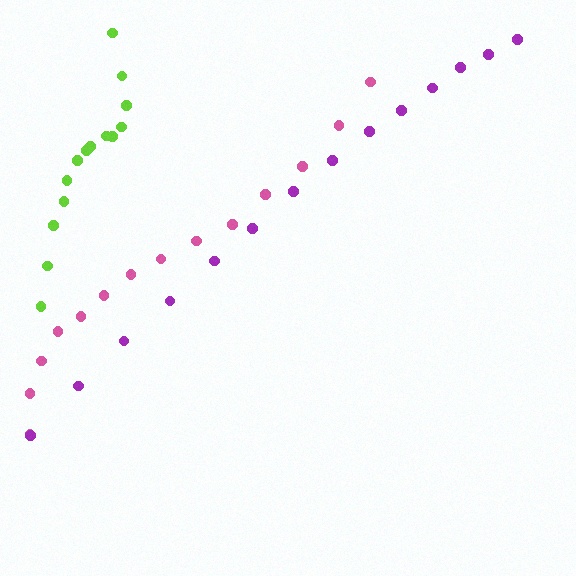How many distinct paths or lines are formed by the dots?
There are 3 distinct paths.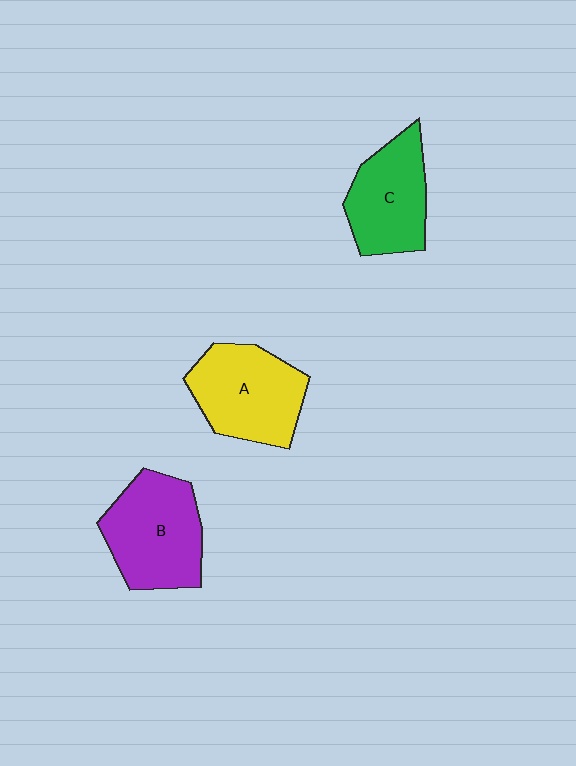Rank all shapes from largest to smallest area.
From largest to smallest: B (purple), A (yellow), C (green).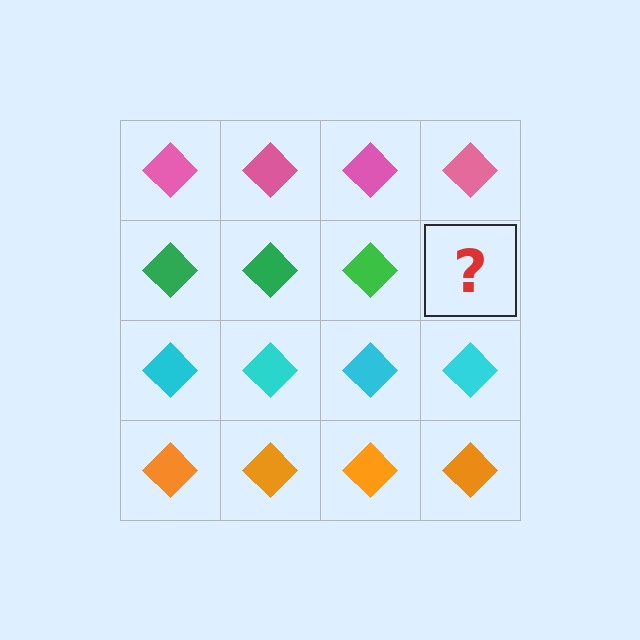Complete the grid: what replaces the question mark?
The question mark should be replaced with a green diamond.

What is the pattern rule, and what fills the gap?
The rule is that each row has a consistent color. The gap should be filled with a green diamond.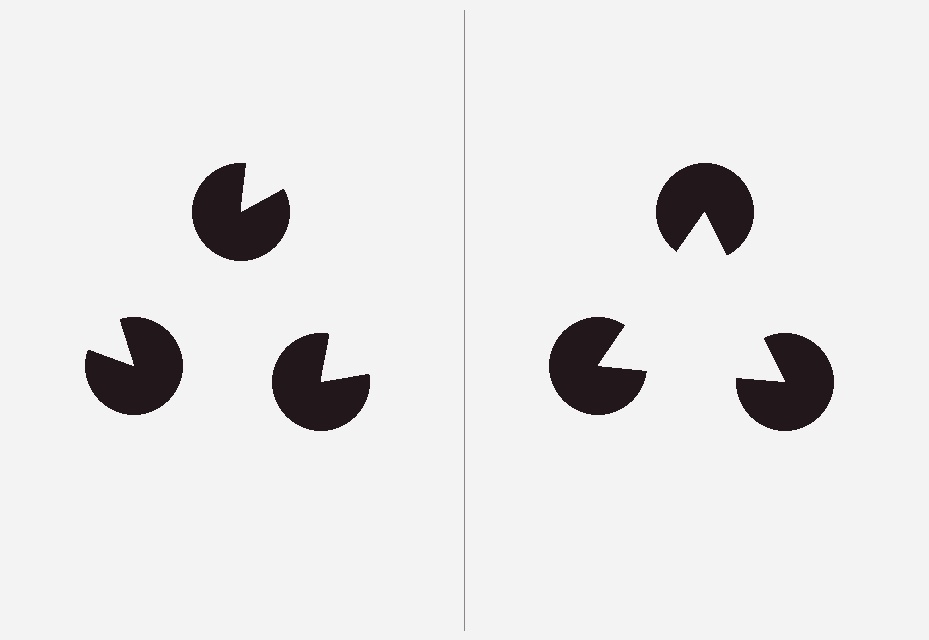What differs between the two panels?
The pac-man discs are positioned identically on both sides; only the wedge orientations differ. On the right they align to a triangle; on the left they are misaligned.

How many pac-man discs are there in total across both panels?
6 — 3 on each side.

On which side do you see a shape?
An illusory triangle appears on the right side. On the left side the wedge cuts are rotated, so no coherent shape forms.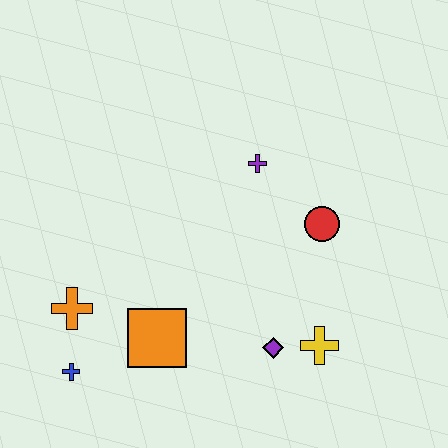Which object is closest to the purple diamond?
The yellow cross is closest to the purple diamond.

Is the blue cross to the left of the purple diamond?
Yes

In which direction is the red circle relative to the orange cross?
The red circle is to the right of the orange cross.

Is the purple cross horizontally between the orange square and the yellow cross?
Yes